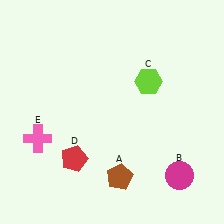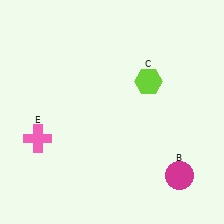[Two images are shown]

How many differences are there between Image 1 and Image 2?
There are 2 differences between the two images.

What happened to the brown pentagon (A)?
The brown pentagon (A) was removed in Image 2. It was in the bottom-right area of Image 1.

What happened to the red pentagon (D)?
The red pentagon (D) was removed in Image 2. It was in the bottom-left area of Image 1.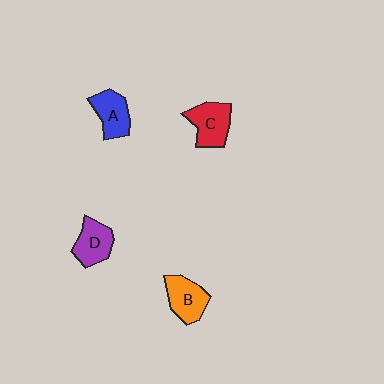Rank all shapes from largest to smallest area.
From largest to smallest: C (red), B (orange), D (purple), A (blue).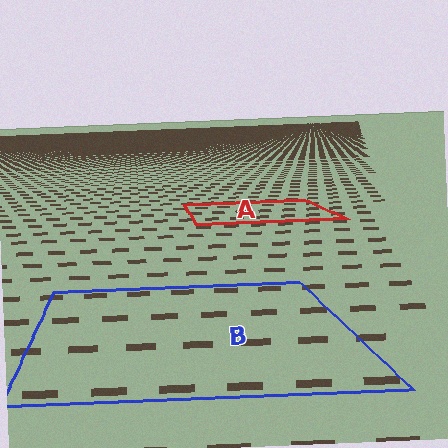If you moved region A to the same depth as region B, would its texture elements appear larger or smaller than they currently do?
They would appear larger. At a closer depth, the same texture elements are projected at a bigger on-screen size.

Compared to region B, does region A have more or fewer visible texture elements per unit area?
Region A has more texture elements per unit area — they are packed more densely because it is farther away.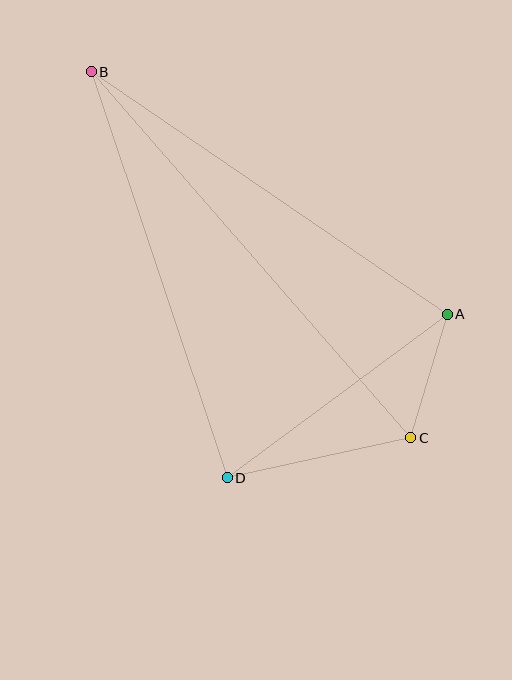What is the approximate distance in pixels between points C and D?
The distance between C and D is approximately 187 pixels.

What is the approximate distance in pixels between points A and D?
The distance between A and D is approximately 274 pixels.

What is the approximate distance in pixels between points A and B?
The distance between A and B is approximately 430 pixels.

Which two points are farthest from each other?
Points B and C are farthest from each other.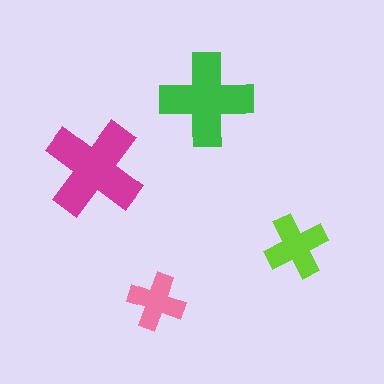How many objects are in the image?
There are 4 objects in the image.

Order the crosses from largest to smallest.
the magenta one, the green one, the lime one, the pink one.